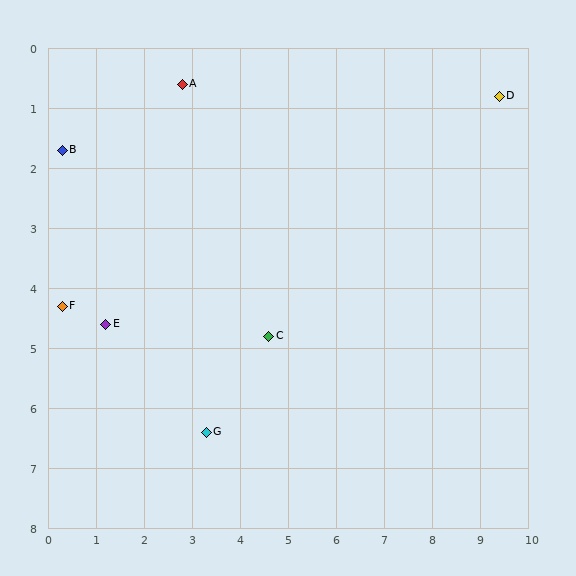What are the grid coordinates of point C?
Point C is at approximately (4.6, 4.8).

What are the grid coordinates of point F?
Point F is at approximately (0.3, 4.3).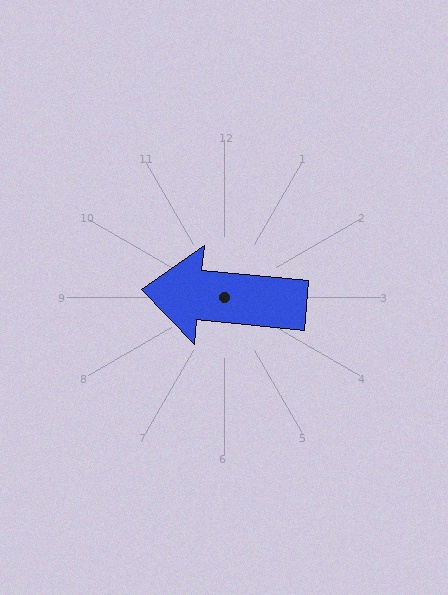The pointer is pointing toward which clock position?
Roughly 9 o'clock.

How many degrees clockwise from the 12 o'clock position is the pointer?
Approximately 276 degrees.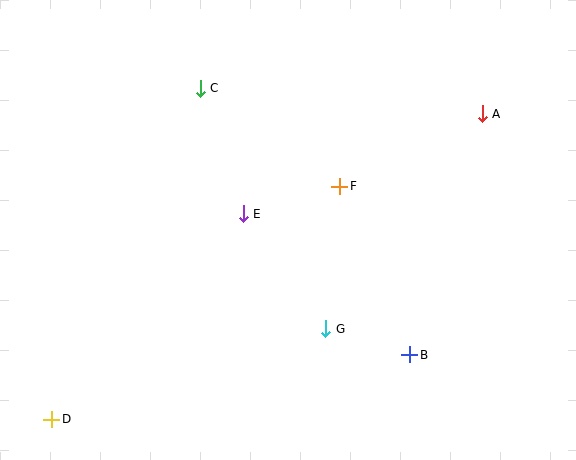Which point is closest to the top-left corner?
Point C is closest to the top-left corner.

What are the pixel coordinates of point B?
Point B is at (410, 355).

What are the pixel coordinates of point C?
Point C is at (200, 88).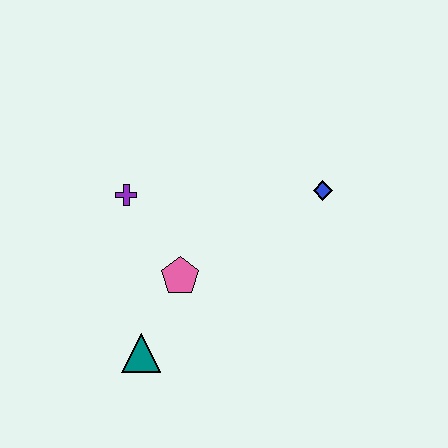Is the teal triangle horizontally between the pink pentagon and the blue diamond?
No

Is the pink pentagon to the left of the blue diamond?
Yes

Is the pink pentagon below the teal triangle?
No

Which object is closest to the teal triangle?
The pink pentagon is closest to the teal triangle.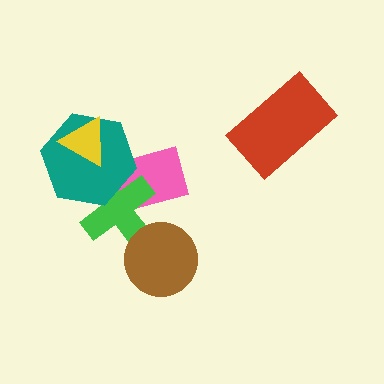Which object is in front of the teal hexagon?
The yellow triangle is in front of the teal hexagon.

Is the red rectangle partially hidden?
No, no other shape covers it.